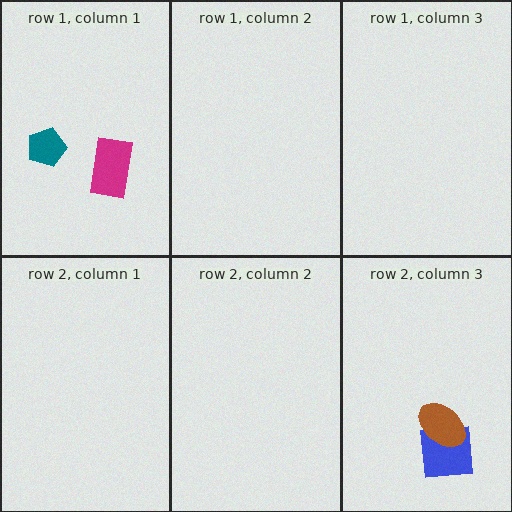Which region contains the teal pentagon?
The row 1, column 1 region.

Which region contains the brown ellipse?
The row 2, column 3 region.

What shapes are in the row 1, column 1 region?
The teal pentagon, the magenta rectangle.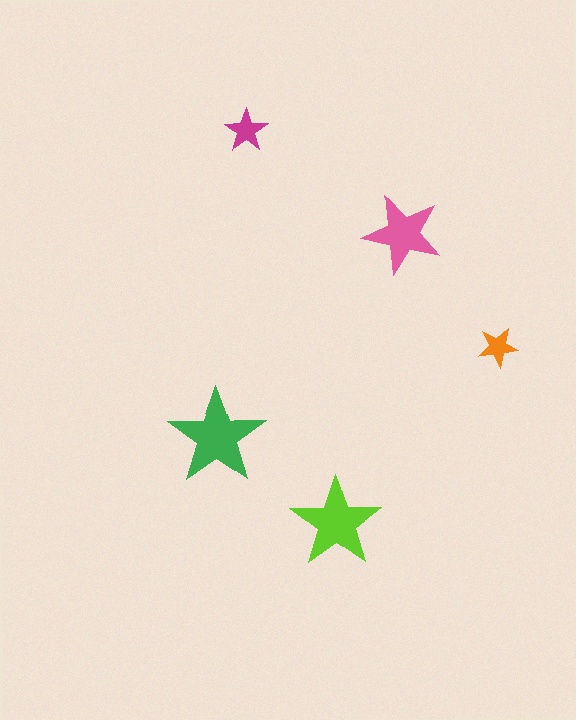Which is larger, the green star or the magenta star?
The green one.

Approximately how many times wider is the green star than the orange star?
About 2.5 times wider.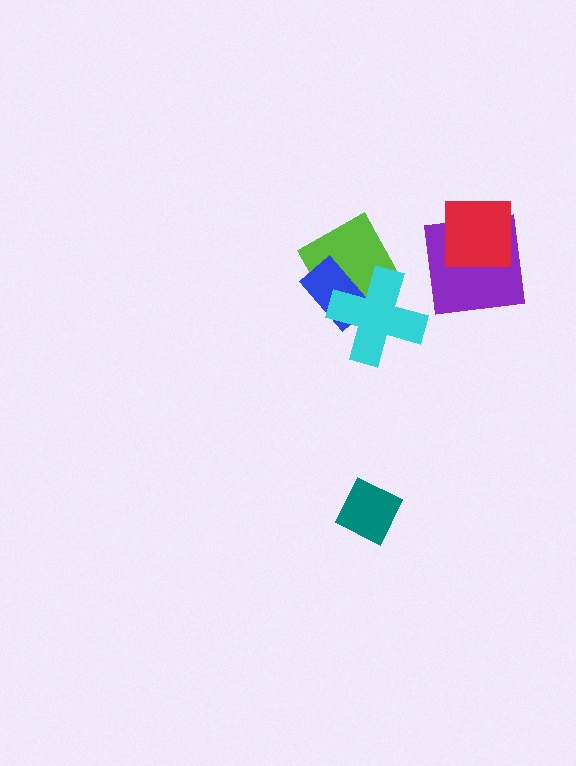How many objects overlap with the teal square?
0 objects overlap with the teal square.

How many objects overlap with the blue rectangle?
2 objects overlap with the blue rectangle.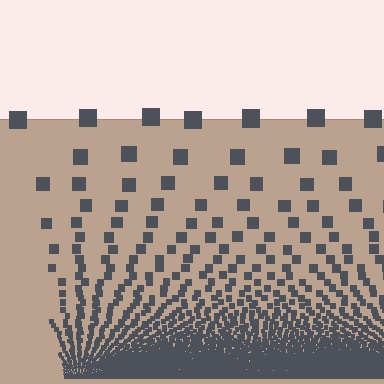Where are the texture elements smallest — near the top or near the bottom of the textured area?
Near the bottom.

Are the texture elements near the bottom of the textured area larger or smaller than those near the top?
Smaller. The gradient is inverted — elements near the bottom are smaller and denser.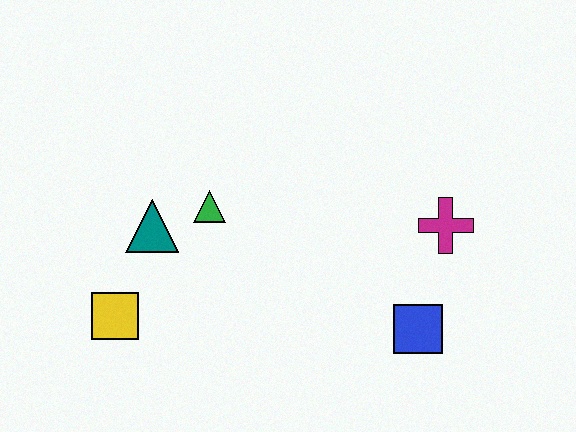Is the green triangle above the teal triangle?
Yes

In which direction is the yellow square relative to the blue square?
The yellow square is to the left of the blue square.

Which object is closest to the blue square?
The magenta cross is closest to the blue square.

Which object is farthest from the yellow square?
The magenta cross is farthest from the yellow square.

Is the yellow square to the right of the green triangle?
No